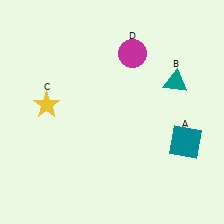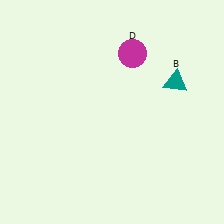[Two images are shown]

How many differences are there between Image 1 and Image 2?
There are 2 differences between the two images.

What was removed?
The teal square (A), the yellow star (C) were removed in Image 2.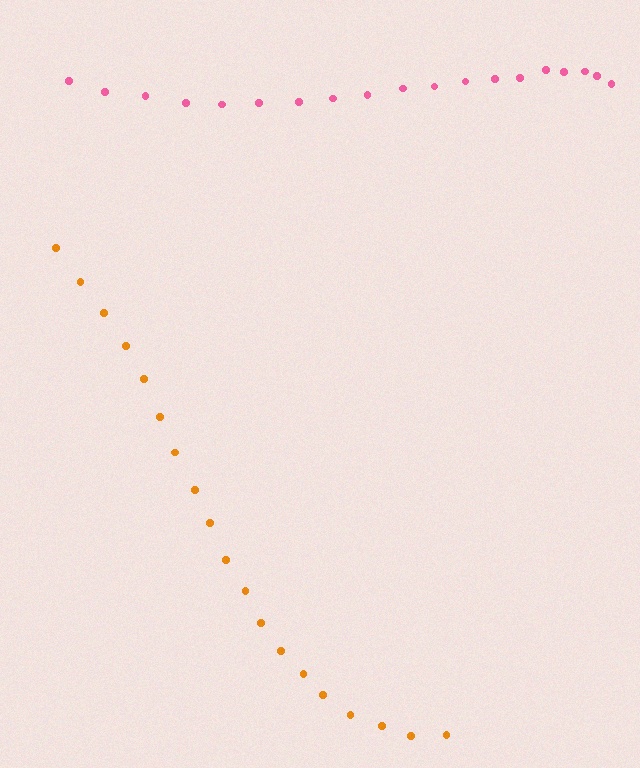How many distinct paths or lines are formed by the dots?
There are 2 distinct paths.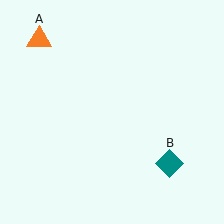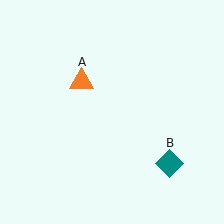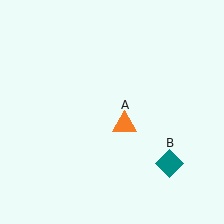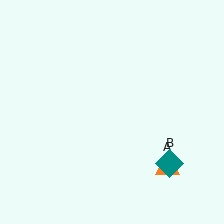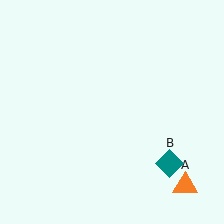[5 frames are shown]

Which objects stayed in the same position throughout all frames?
Teal diamond (object B) remained stationary.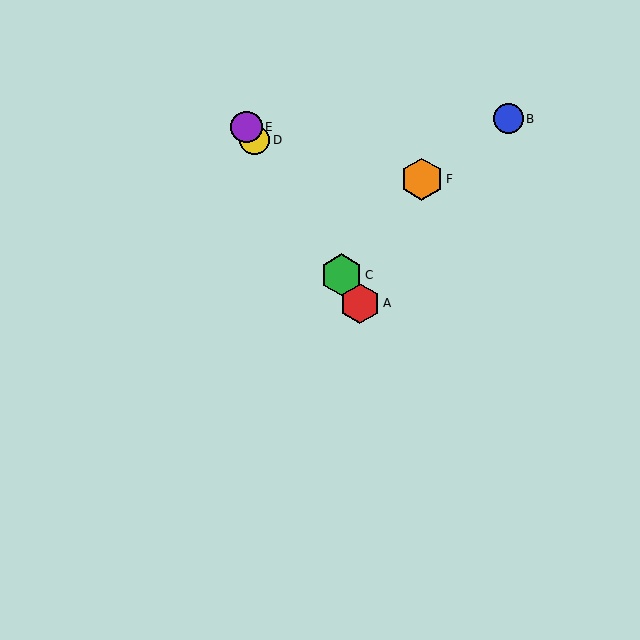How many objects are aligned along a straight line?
4 objects (A, C, D, E) are aligned along a straight line.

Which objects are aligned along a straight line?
Objects A, C, D, E are aligned along a straight line.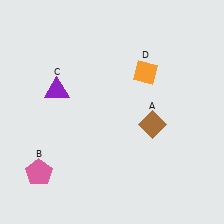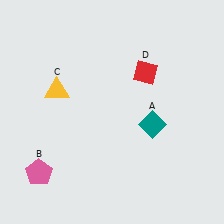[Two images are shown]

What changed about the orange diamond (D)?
In Image 1, D is orange. In Image 2, it changed to red.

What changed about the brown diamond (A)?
In Image 1, A is brown. In Image 2, it changed to teal.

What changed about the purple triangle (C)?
In Image 1, C is purple. In Image 2, it changed to yellow.